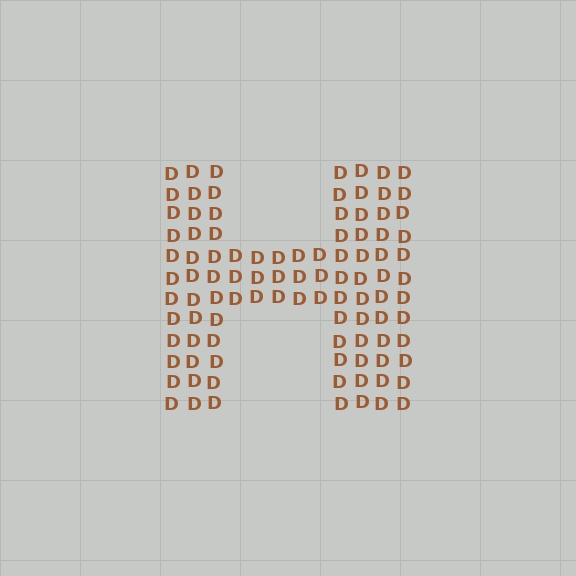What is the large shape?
The large shape is the letter H.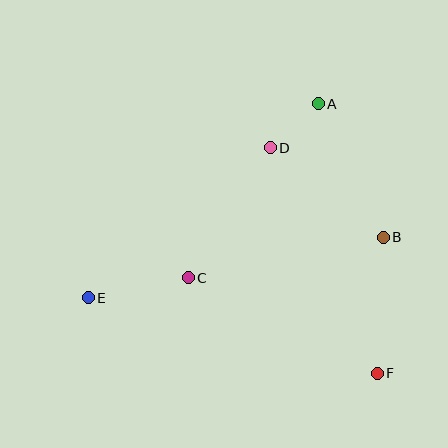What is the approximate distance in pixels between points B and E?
The distance between B and E is approximately 301 pixels.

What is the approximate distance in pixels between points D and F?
The distance between D and F is approximately 250 pixels.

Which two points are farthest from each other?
Points A and E are farthest from each other.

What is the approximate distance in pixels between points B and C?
The distance between B and C is approximately 199 pixels.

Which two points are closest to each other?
Points A and D are closest to each other.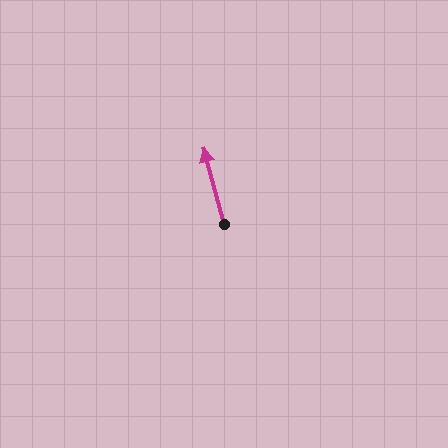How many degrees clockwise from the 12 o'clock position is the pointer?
Approximately 345 degrees.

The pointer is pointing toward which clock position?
Roughly 11 o'clock.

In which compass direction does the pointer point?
North.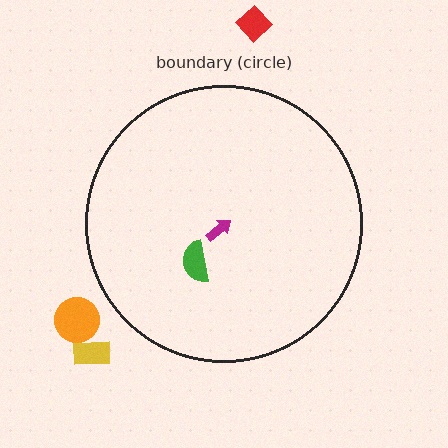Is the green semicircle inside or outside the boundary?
Inside.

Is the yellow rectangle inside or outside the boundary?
Outside.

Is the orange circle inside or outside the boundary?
Outside.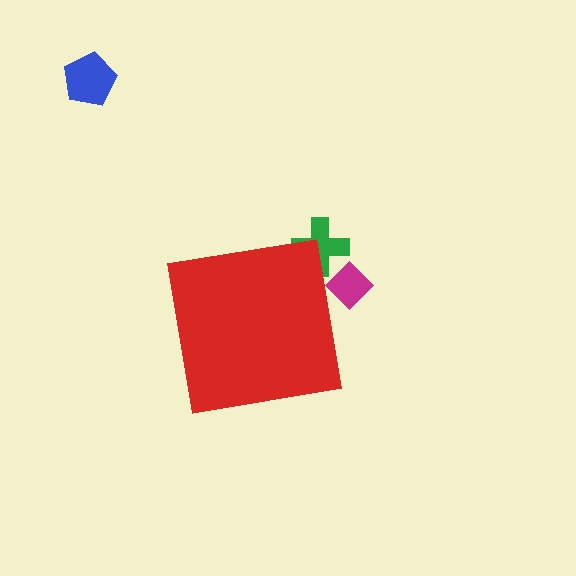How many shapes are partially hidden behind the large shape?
2 shapes are partially hidden.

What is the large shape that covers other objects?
A red square.